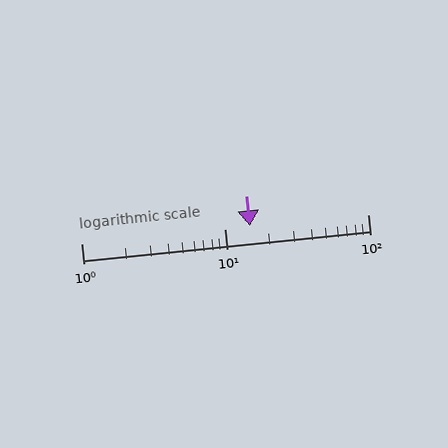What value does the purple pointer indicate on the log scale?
The pointer indicates approximately 15.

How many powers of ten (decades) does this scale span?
The scale spans 2 decades, from 1 to 100.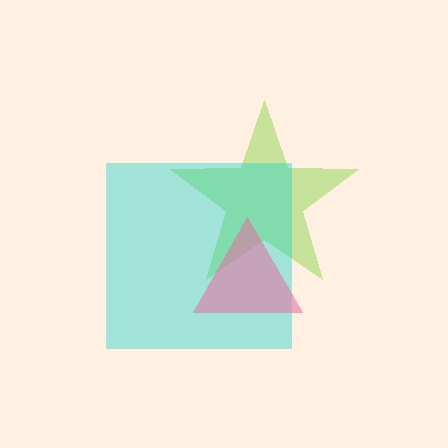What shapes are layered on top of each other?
The layered shapes are: a lime star, a cyan square, a pink triangle.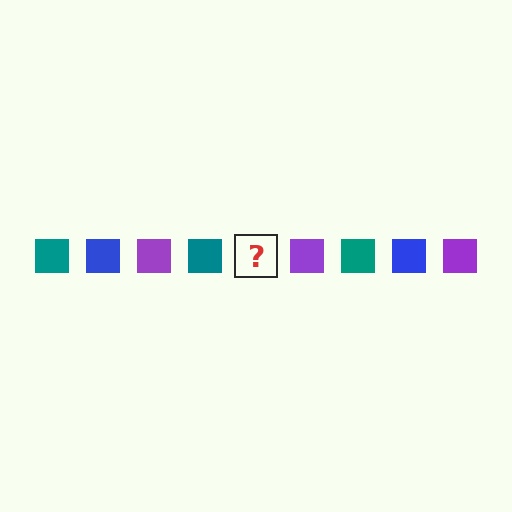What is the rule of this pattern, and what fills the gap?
The rule is that the pattern cycles through teal, blue, purple squares. The gap should be filled with a blue square.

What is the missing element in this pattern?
The missing element is a blue square.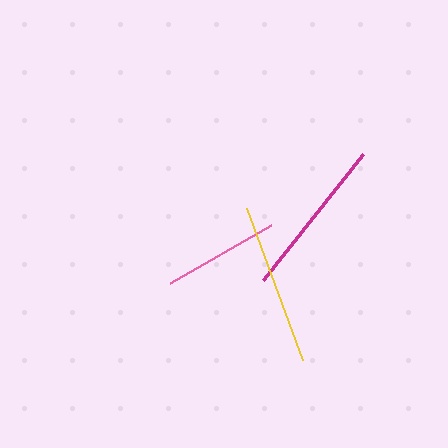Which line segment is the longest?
The yellow line is the longest at approximately 162 pixels.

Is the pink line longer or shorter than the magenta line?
The magenta line is longer than the pink line.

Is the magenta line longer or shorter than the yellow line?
The yellow line is longer than the magenta line.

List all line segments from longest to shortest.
From longest to shortest: yellow, magenta, pink.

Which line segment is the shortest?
The pink line is the shortest at approximately 116 pixels.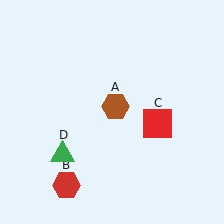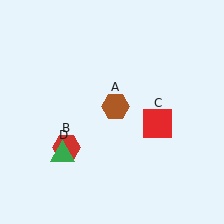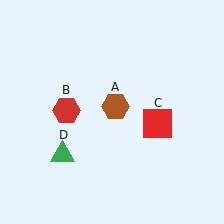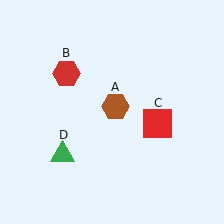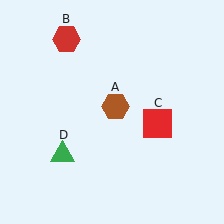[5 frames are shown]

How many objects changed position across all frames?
1 object changed position: red hexagon (object B).